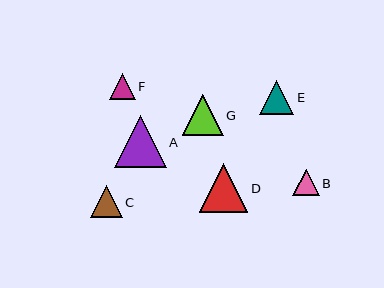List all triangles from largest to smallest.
From largest to smallest: A, D, G, E, C, B, F.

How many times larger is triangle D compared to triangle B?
Triangle D is approximately 1.8 times the size of triangle B.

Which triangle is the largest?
Triangle A is the largest with a size of approximately 52 pixels.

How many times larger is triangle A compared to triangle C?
Triangle A is approximately 1.6 times the size of triangle C.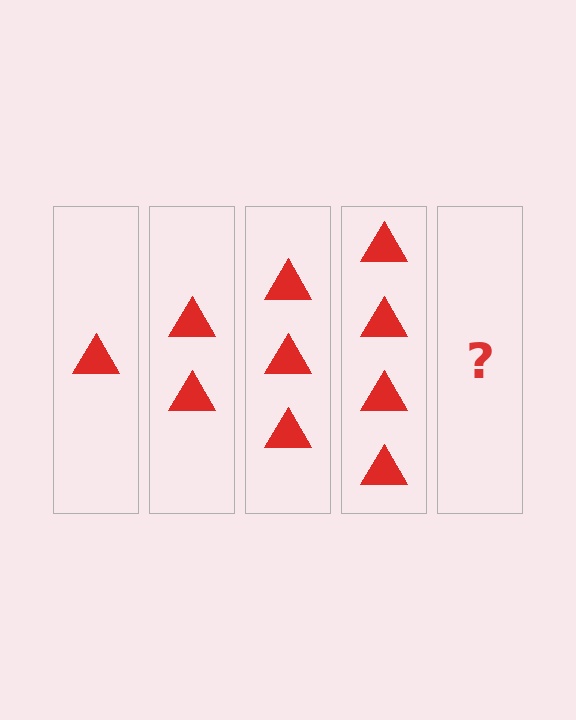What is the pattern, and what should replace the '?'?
The pattern is that each step adds one more triangle. The '?' should be 5 triangles.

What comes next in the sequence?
The next element should be 5 triangles.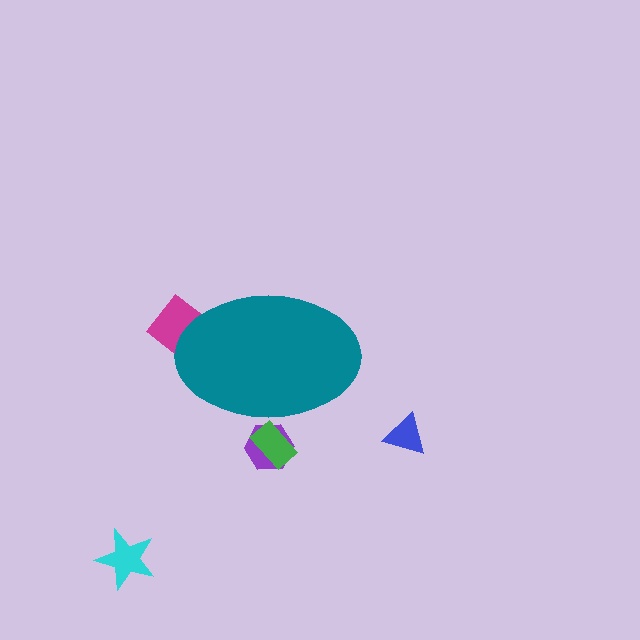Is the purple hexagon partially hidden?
Yes, the purple hexagon is partially hidden behind the teal ellipse.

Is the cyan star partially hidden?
No, the cyan star is fully visible.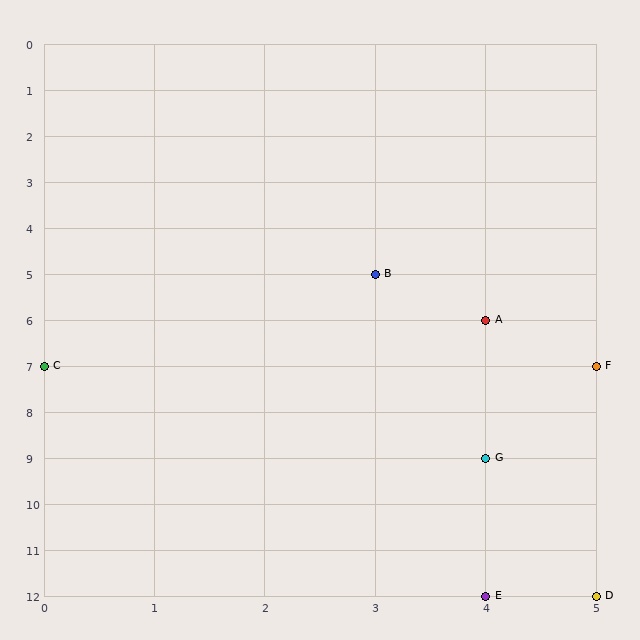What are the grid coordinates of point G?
Point G is at grid coordinates (4, 9).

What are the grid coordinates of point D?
Point D is at grid coordinates (5, 12).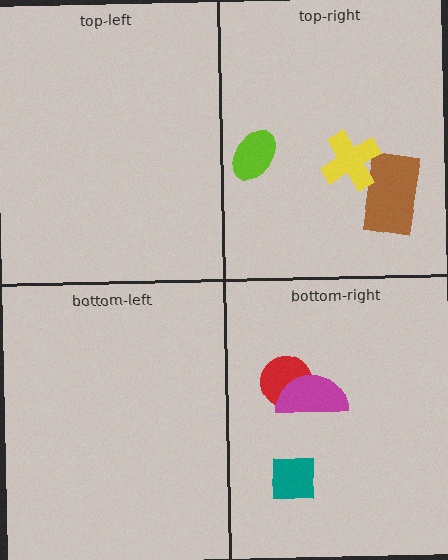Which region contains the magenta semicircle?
The bottom-right region.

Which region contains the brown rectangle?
The top-right region.